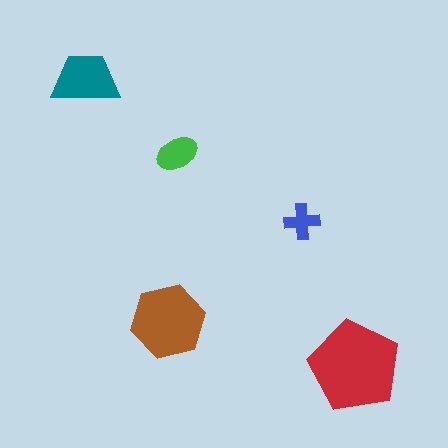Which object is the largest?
The red pentagon.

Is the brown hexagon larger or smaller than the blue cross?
Larger.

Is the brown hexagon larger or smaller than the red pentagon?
Smaller.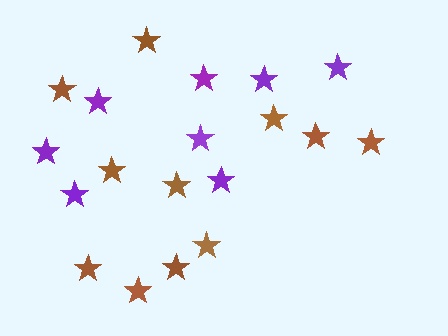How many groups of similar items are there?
There are 2 groups: one group of purple stars (8) and one group of brown stars (11).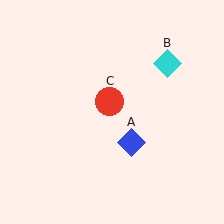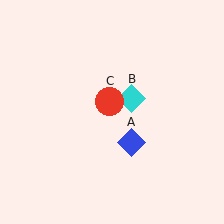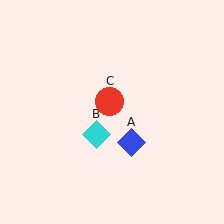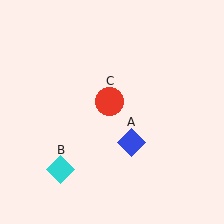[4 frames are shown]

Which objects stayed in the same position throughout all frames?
Blue diamond (object A) and red circle (object C) remained stationary.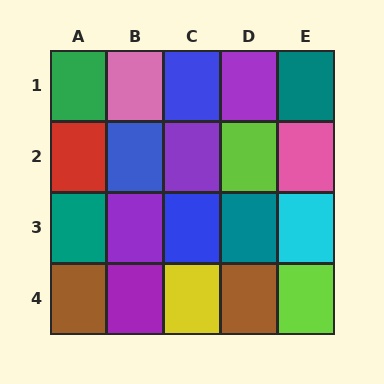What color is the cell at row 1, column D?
Purple.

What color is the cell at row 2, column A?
Red.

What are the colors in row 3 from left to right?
Teal, purple, blue, teal, cyan.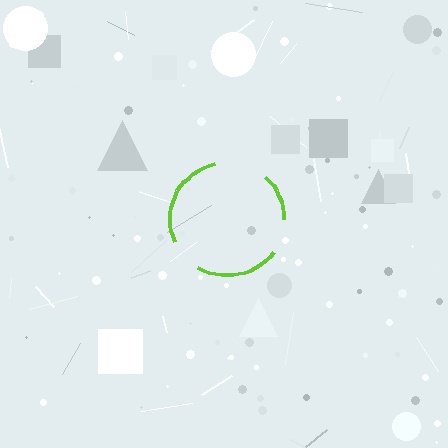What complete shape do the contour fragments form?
The contour fragments form a circle.